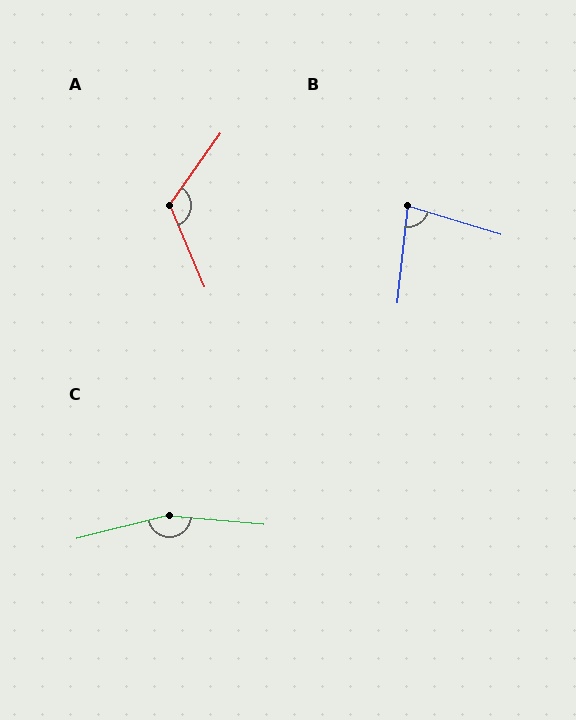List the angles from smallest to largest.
B (80°), A (122°), C (161°).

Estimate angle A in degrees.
Approximately 122 degrees.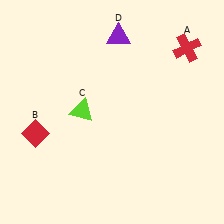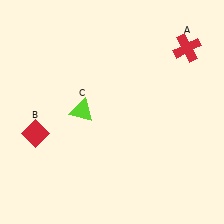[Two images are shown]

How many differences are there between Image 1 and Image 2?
There is 1 difference between the two images.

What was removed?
The purple triangle (D) was removed in Image 2.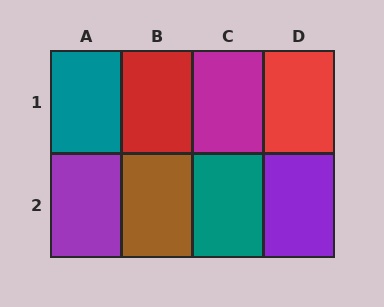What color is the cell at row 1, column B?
Red.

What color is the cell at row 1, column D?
Red.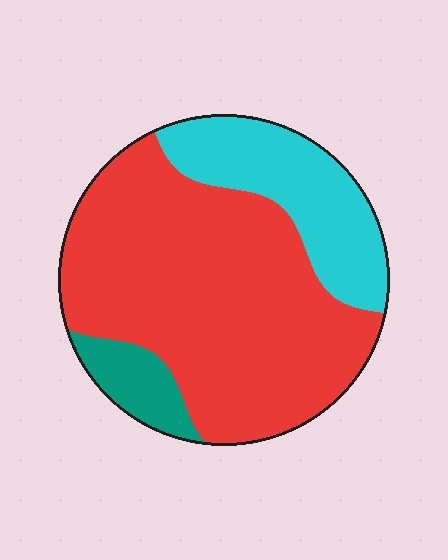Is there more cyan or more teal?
Cyan.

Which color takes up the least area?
Teal, at roughly 10%.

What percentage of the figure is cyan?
Cyan takes up about one quarter (1/4) of the figure.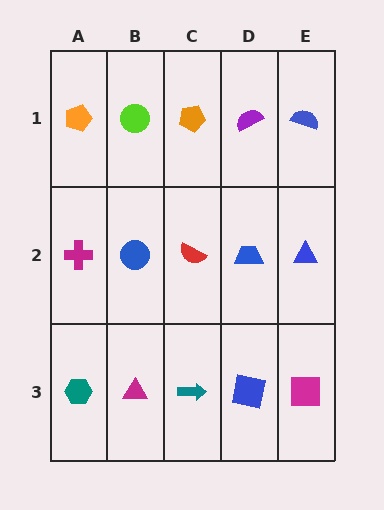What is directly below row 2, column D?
A blue square.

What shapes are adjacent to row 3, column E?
A blue triangle (row 2, column E), a blue square (row 3, column D).